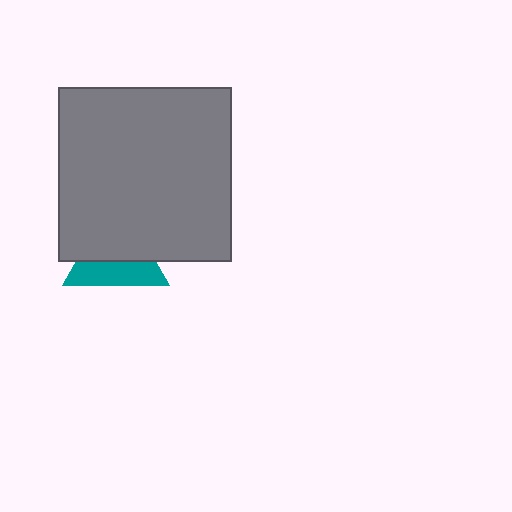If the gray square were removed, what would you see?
You would see the complete teal triangle.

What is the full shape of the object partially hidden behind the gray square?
The partially hidden object is a teal triangle.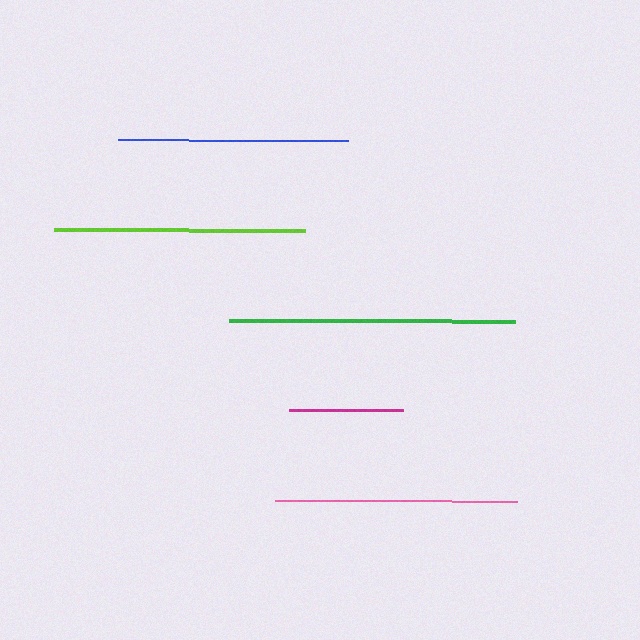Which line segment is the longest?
The green line is the longest at approximately 286 pixels.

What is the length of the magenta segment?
The magenta segment is approximately 115 pixels long.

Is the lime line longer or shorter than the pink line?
The lime line is longer than the pink line.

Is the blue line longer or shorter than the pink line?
The pink line is longer than the blue line.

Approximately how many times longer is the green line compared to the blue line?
The green line is approximately 1.2 times the length of the blue line.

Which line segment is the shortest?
The magenta line is the shortest at approximately 115 pixels.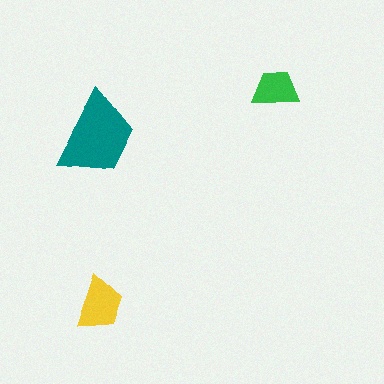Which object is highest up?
The green trapezoid is topmost.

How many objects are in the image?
There are 3 objects in the image.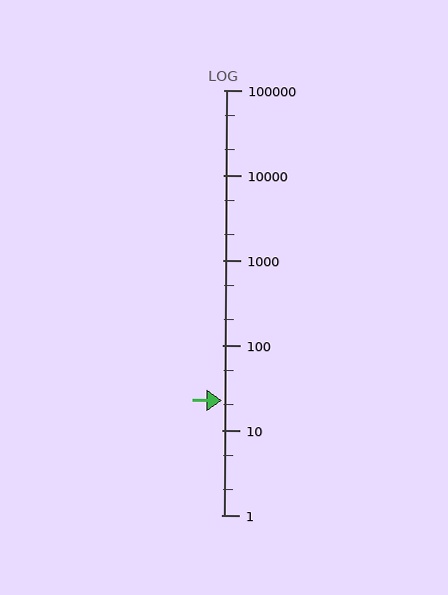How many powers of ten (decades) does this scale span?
The scale spans 5 decades, from 1 to 100000.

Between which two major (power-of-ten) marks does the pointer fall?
The pointer is between 10 and 100.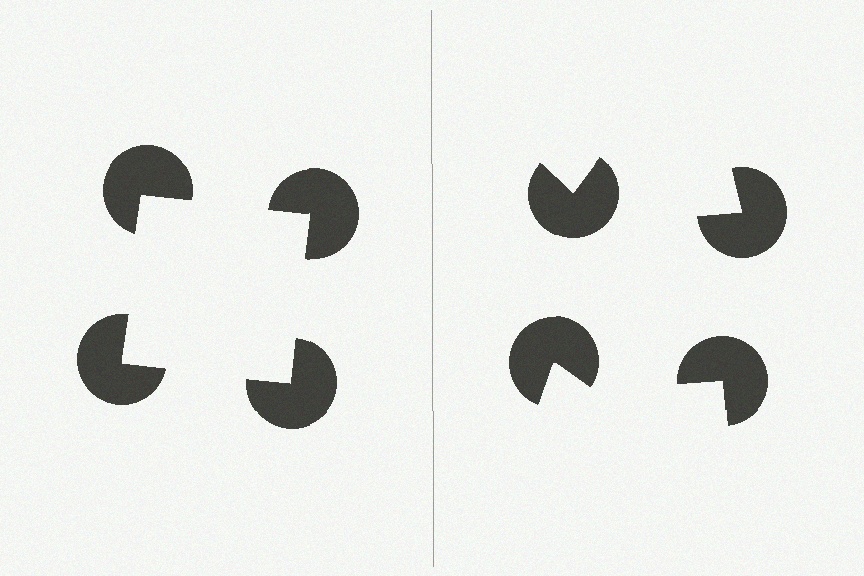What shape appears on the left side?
An illusory square.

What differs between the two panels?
The pac-man discs are positioned identically on both sides; only the wedge orientations differ. On the left they align to a square; on the right they are misaligned.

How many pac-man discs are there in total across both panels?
8 — 4 on each side.